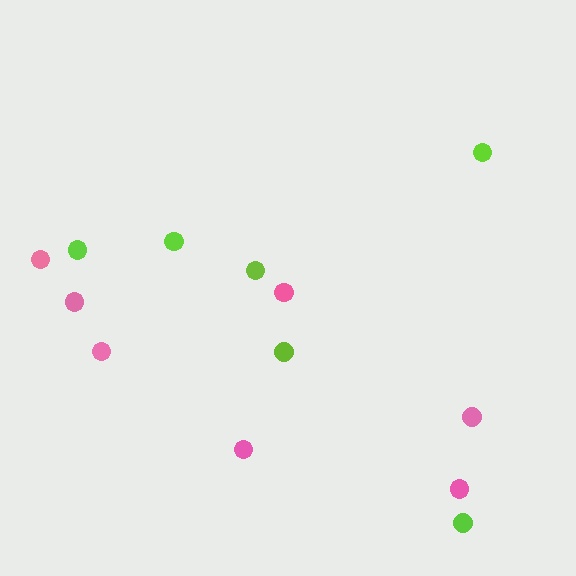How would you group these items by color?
There are 2 groups: one group of lime circles (6) and one group of pink circles (7).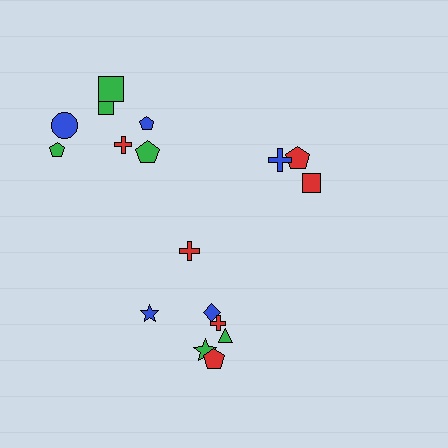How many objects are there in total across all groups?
There are 17 objects.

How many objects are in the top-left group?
There are 7 objects.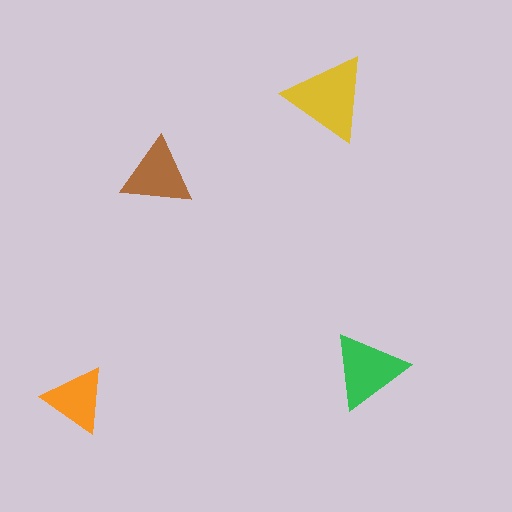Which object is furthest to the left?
The orange triangle is leftmost.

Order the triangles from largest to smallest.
the yellow one, the green one, the brown one, the orange one.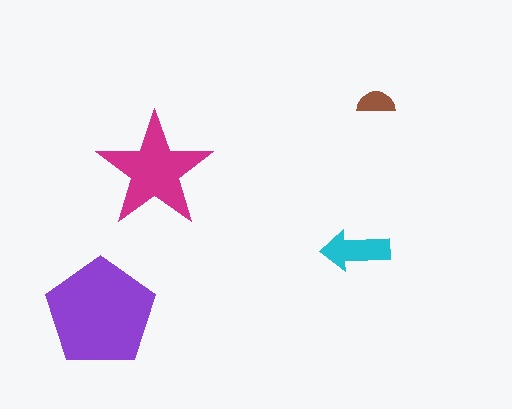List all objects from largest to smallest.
The purple pentagon, the magenta star, the cyan arrow, the brown semicircle.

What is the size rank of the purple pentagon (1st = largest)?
1st.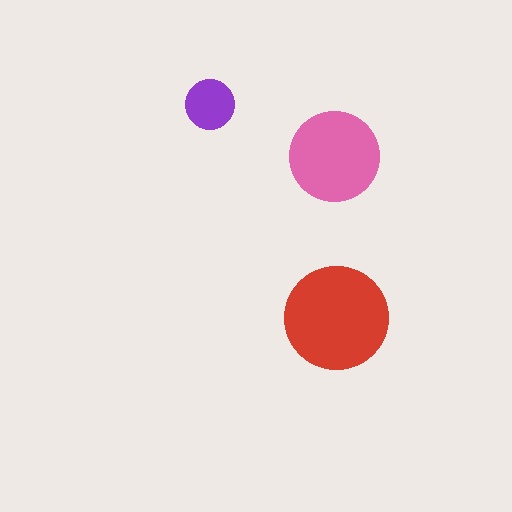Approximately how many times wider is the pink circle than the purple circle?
About 2 times wider.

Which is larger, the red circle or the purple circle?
The red one.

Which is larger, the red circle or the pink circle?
The red one.